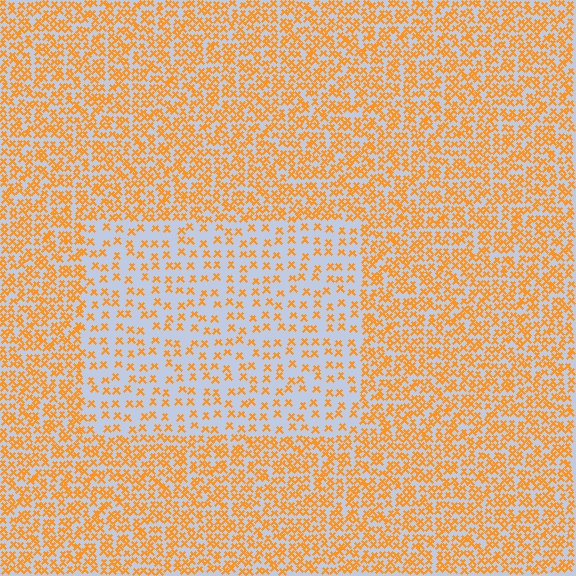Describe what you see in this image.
The image contains small orange elements arranged at two different densities. A rectangle-shaped region is visible where the elements are less densely packed than the surrounding area.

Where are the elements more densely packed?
The elements are more densely packed outside the rectangle boundary.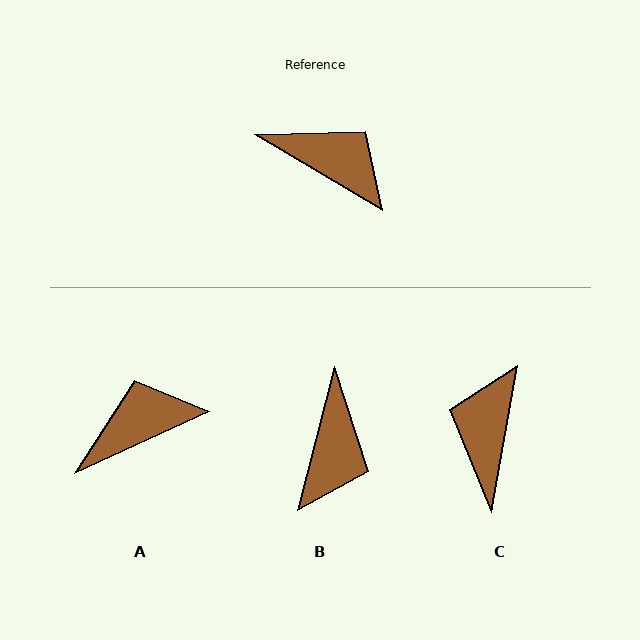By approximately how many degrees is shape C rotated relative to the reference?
Approximately 111 degrees counter-clockwise.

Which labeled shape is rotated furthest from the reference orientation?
C, about 111 degrees away.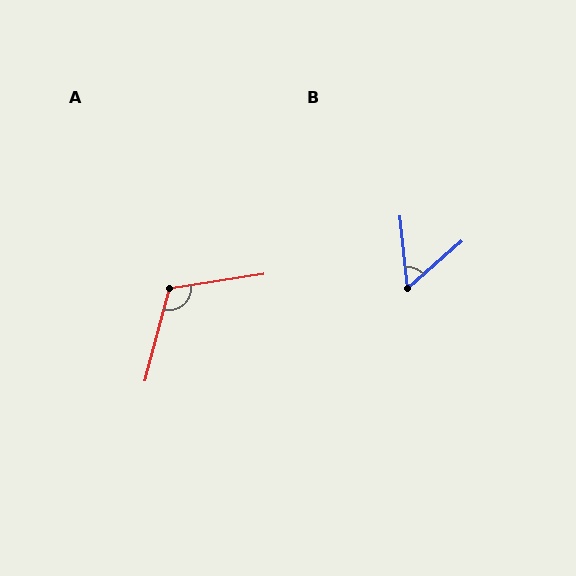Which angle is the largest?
A, at approximately 113 degrees.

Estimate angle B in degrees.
Approximately 55 degrees.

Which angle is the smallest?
B, at approximately 55 degrees.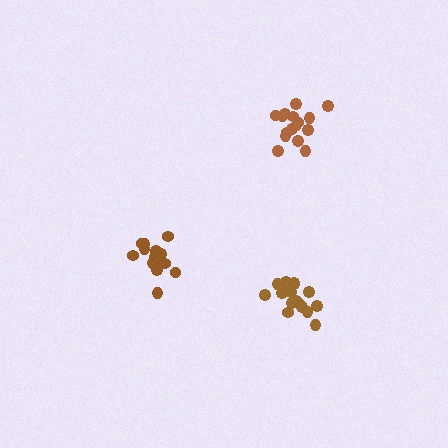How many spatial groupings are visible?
There are 3 spatial groupings.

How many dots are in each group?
Group 1: 15 dots, Group 2: 17 dots, Group 3: 16 dots (48 total).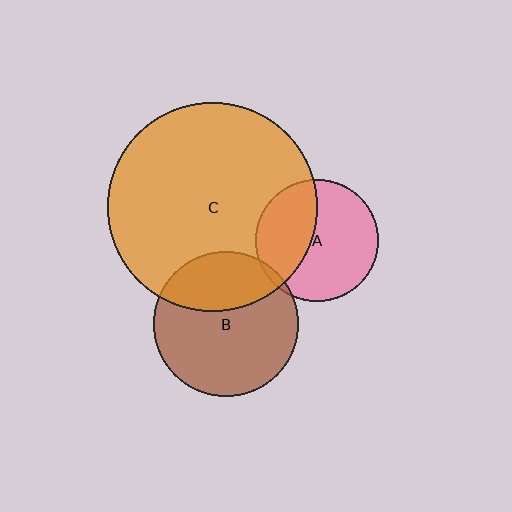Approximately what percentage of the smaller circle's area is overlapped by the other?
Approximately 5%.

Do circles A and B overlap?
Yes.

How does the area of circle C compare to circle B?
Approximately 2.1 times.